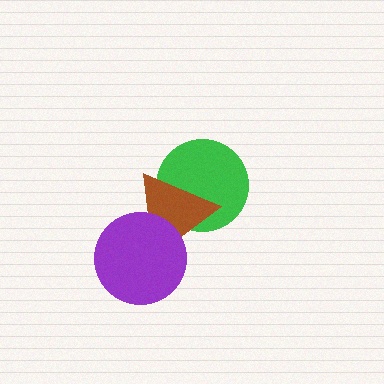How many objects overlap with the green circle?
1 object overlaps with the green circle.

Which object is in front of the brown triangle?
The purple circle is in front of the brown triangle.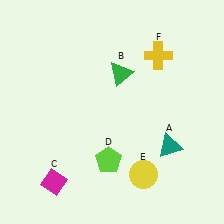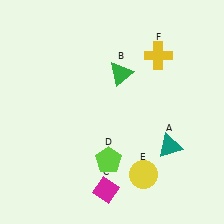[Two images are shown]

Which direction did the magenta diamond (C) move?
The magenta diamond (C) moved right.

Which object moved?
The magenta diamond (C) moved right.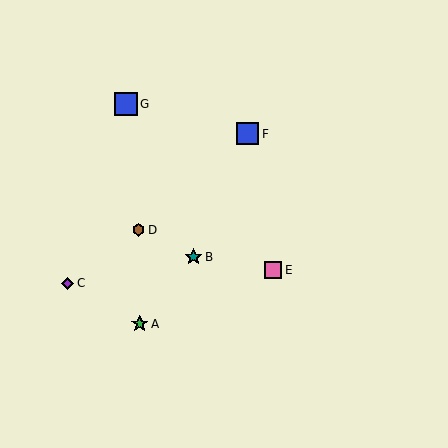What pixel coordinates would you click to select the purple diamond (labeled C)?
Click at (68, 283) to select the purple diamond C.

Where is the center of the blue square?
The center of the blue square is at (126, 104).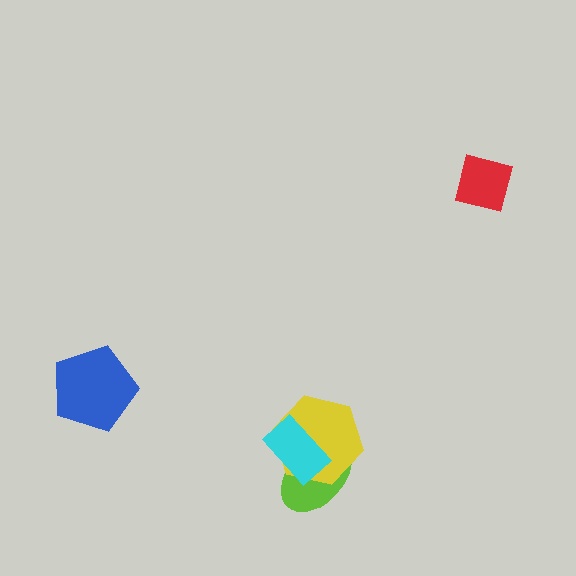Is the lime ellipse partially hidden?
Yes, it is partially covered by another shape.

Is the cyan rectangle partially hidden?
No, no other shape covers it.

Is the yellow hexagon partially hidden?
Yes, it is partially covered by another shape.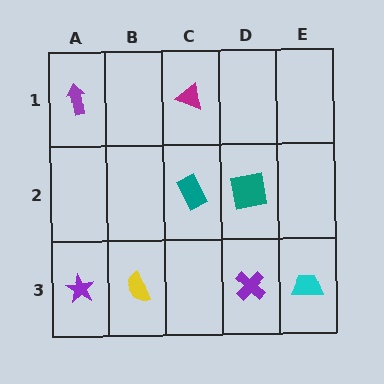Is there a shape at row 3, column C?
No, that cell is empty.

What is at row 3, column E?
A cyan trapezoid.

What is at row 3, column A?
A purple star.